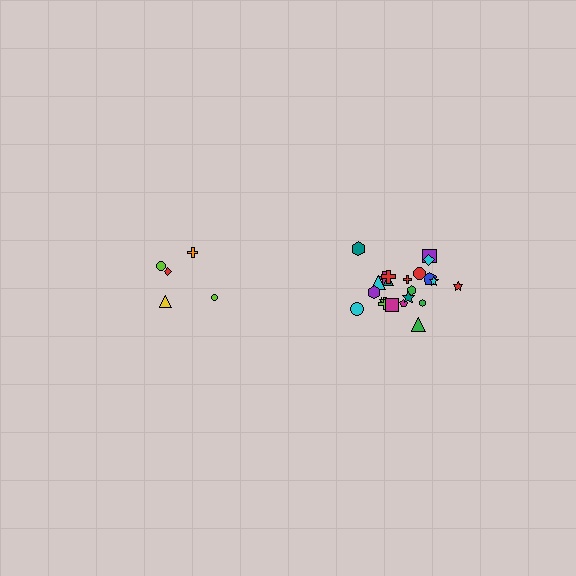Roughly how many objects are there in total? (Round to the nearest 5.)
Roughly 25 objects in total.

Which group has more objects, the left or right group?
The right group.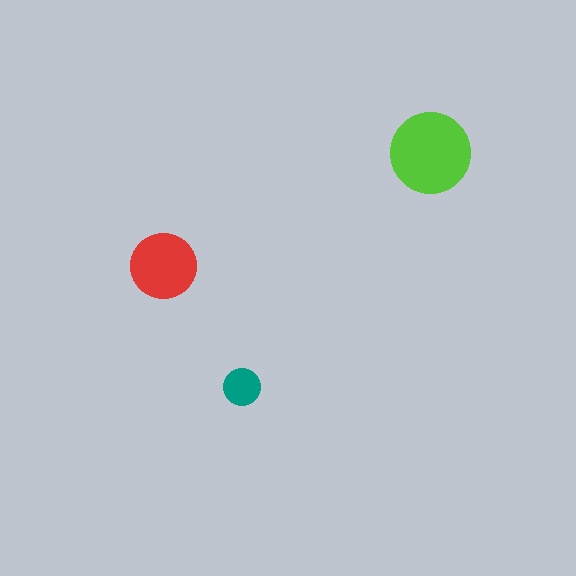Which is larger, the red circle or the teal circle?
The red one.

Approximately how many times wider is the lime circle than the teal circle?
About 2 times wider.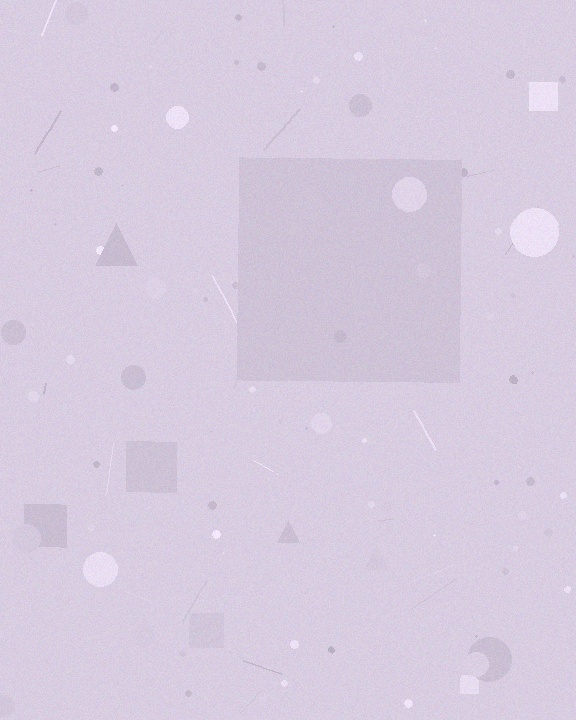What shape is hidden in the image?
A square is hidden in the image.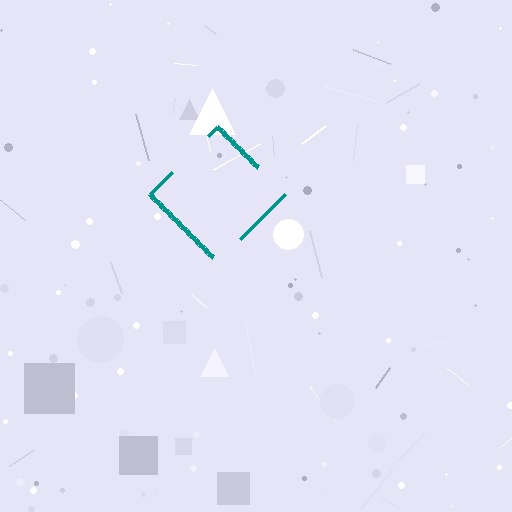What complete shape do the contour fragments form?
The contour fragments form a diamond.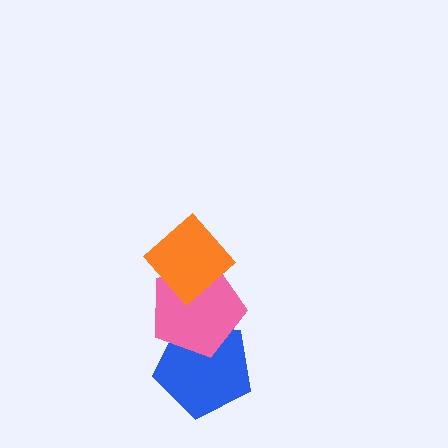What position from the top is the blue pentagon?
The blue pentagon is 3rd from the top.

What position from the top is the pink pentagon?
The pink pentagon is 2nd from the top.